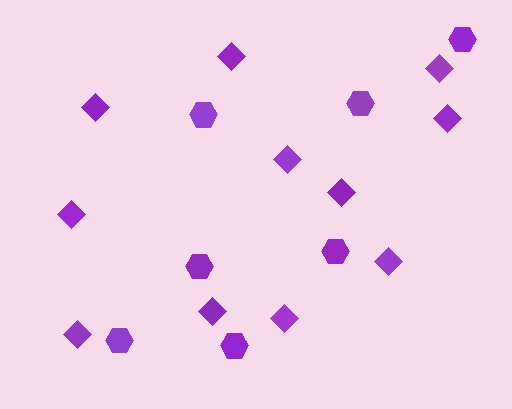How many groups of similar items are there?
There are 2 groups: one group of diamonds (11) and one group of hexagons (7).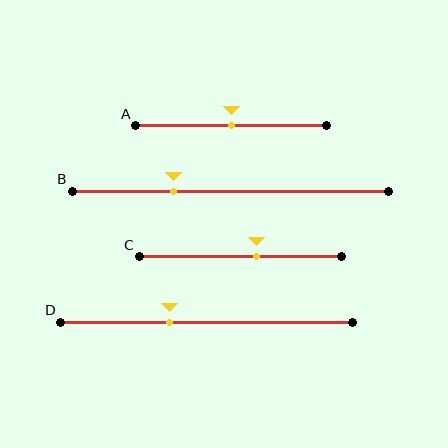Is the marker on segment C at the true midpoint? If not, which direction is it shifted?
No, the marker on segment C is shifted to the right by about 8% of the segment length.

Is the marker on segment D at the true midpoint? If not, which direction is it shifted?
No, the marker on segment D is shifted to the left by about 12% of the segment length.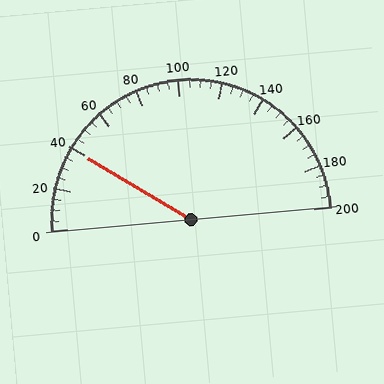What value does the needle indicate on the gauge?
The needle indicates approximately 40.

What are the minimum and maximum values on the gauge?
The gauge ranges from 0 to 200.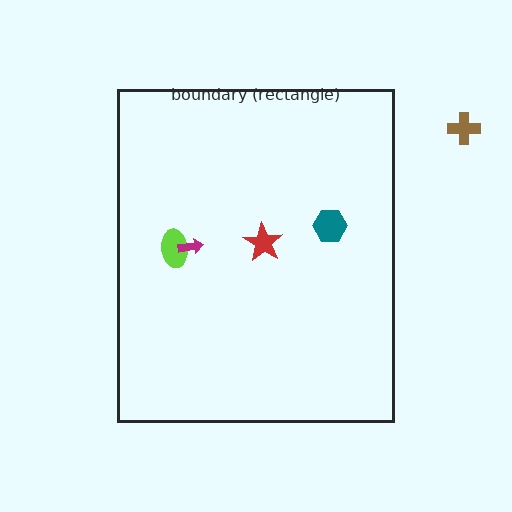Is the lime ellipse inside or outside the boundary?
Inside.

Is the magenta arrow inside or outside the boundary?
Inside.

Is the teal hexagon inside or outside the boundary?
Inside.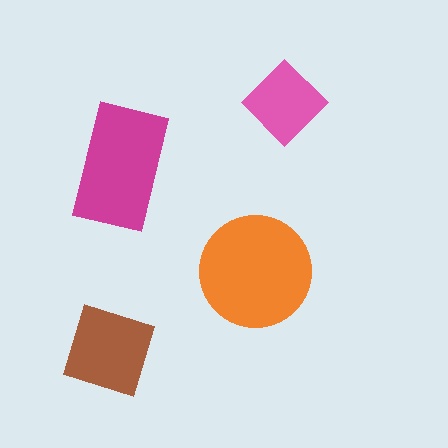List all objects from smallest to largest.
The pink diamond, the brown square, the magenta rectangle, the orange circle.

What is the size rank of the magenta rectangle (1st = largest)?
2nd.